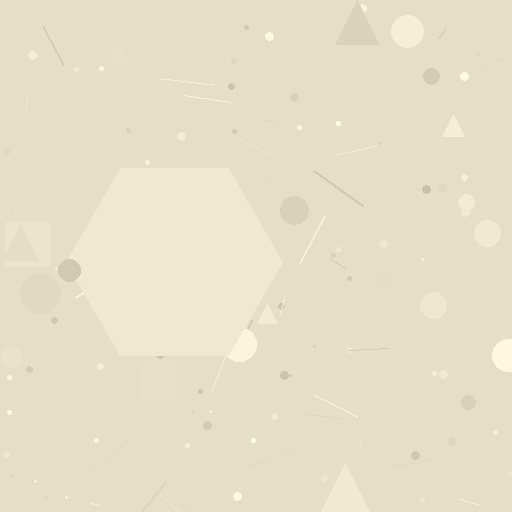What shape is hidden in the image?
A hexagon is hidden in the image.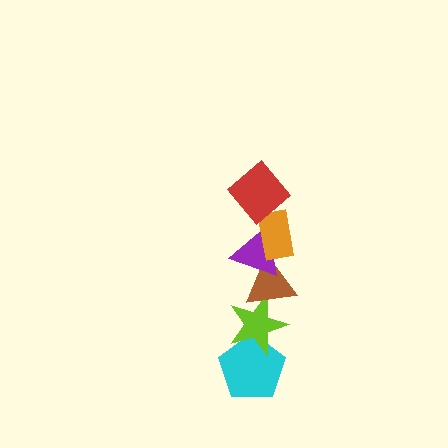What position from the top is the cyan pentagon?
The cyan pentagon is 6th from the top.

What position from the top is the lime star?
The lime star is 5th from the top.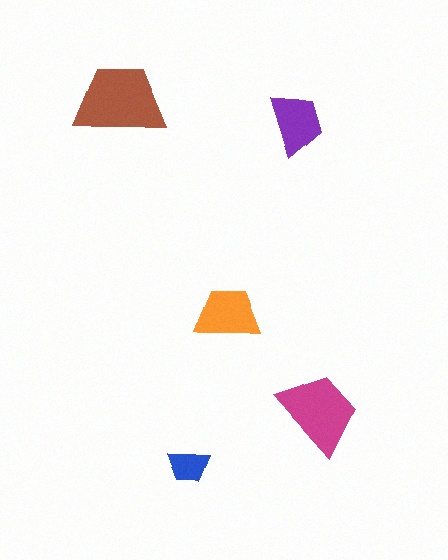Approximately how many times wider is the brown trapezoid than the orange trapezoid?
About 1.5 times wider.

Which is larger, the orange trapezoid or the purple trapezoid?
The orange one.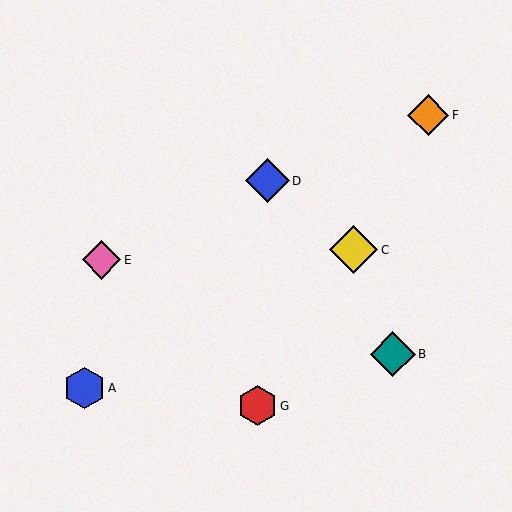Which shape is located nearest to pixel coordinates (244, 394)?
The red hexagon (labeled G) at (258, 406) is nearest to that location.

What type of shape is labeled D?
Shape D is a blue diamond.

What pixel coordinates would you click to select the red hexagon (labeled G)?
Click at (258, 406) to select the red hexagon G.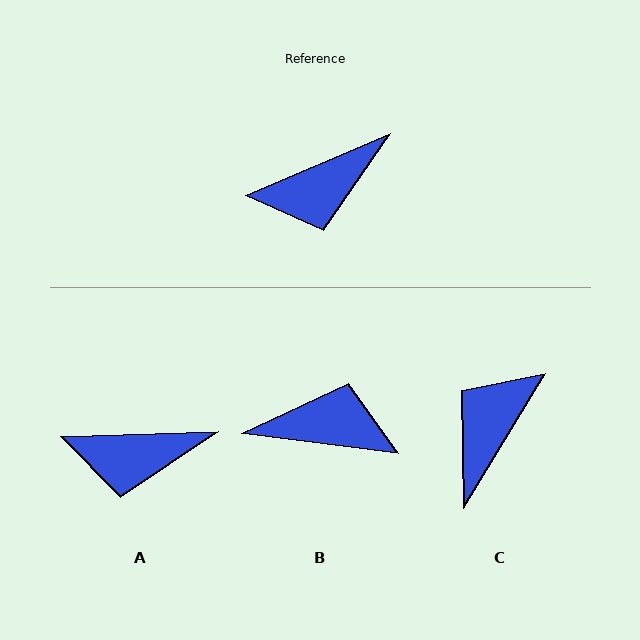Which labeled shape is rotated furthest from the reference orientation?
B, about 149 degrees away.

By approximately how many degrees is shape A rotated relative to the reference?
Approximately 21 degrees clockwise.